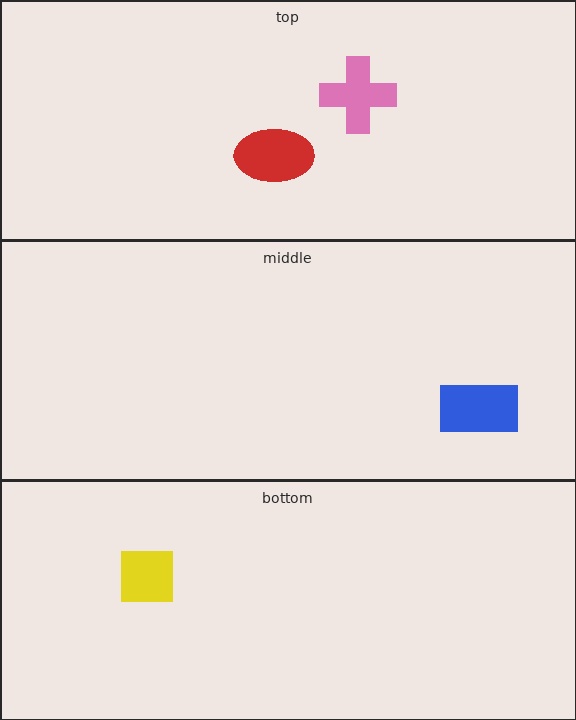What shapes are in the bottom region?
The yellow square.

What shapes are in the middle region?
The blue rectangle.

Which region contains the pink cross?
The top region.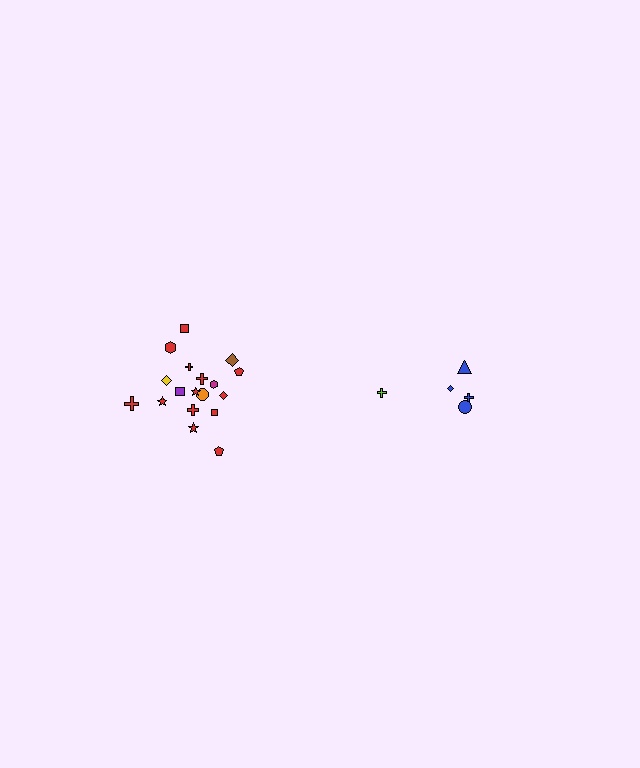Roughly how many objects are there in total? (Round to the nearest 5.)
Roughly 25 objects in total.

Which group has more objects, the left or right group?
The left group.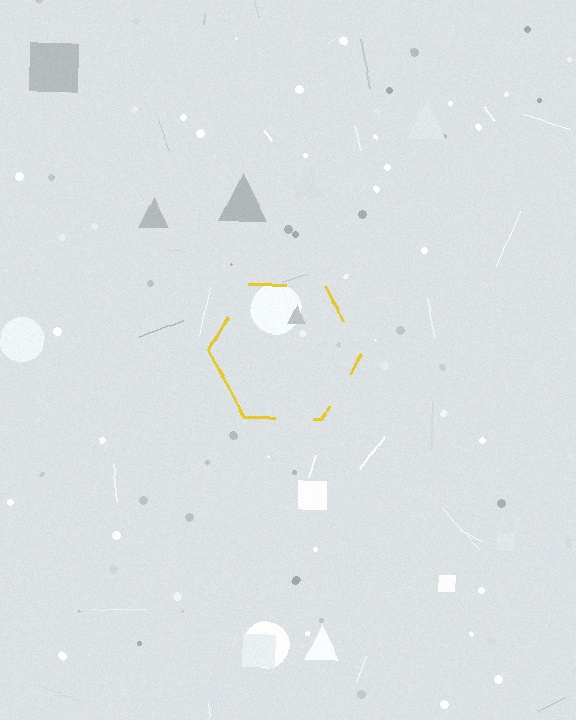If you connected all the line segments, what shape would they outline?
They would outline a hexagon.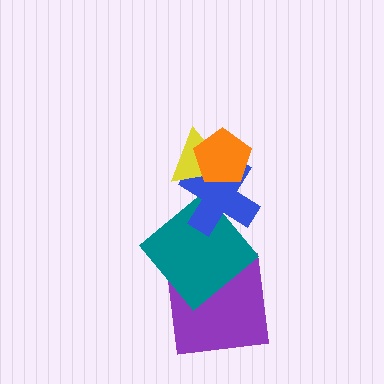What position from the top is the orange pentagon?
The orange pentagon is 1st from the top.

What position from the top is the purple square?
The purple square is 5th from the top.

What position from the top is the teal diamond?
The teal diamond is 4th from the top.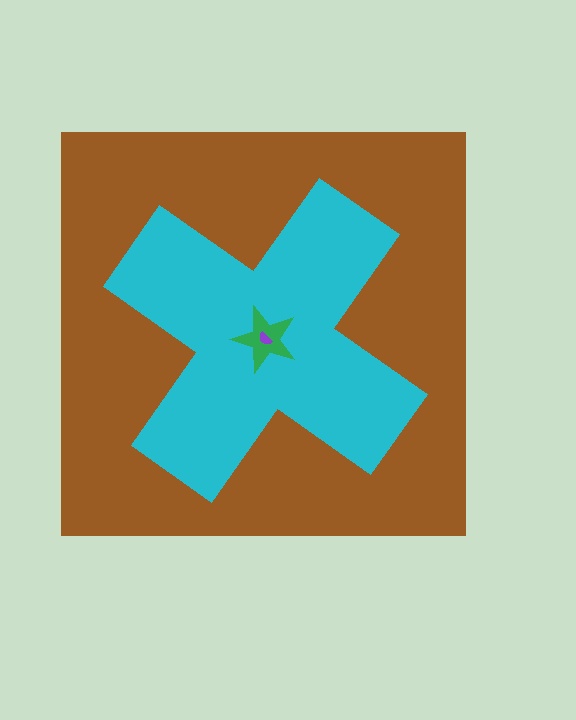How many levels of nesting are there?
4.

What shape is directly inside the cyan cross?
The green star.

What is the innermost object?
The purple semicircle.